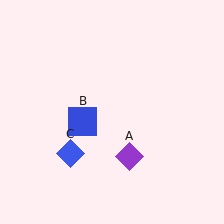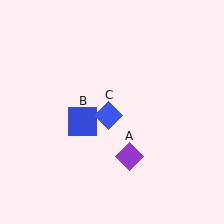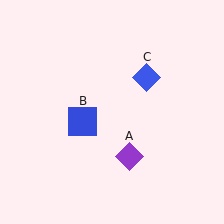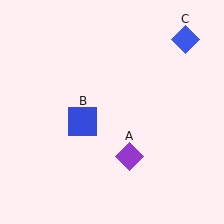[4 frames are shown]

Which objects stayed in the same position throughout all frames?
Purple diamond (object A) and blue square (object B) remained stationary.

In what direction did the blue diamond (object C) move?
The blue diamond (object C) moved up and to the right.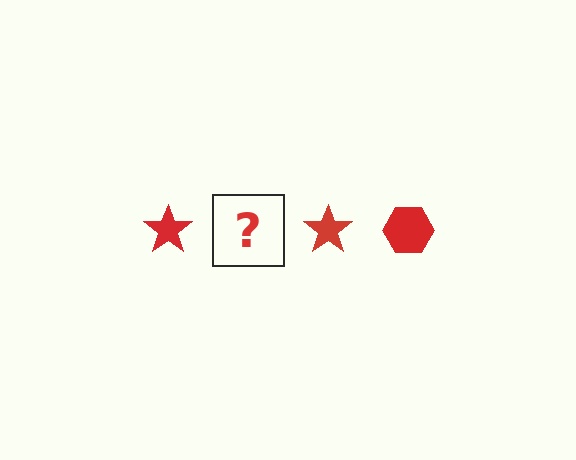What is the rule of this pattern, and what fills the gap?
The rule is that the pattern cycles through star, hexagon shapes in red. The gap should be filled with a red hexagon.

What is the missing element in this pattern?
The missing element is a red hexagon.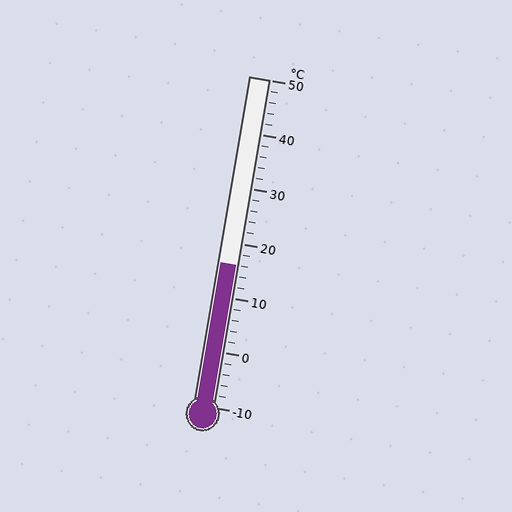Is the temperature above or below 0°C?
The temperature is above 0°C.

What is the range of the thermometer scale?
The thermometer scale ranges from -10°C to 50°C.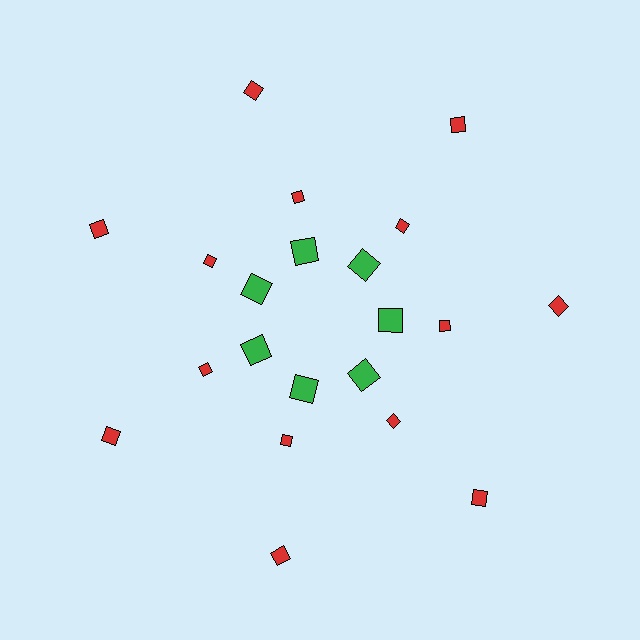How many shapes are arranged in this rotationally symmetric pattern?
There are 21 shapes, arranged in 7 groups of 3.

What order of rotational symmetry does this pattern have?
This pattern has 7-fold rotational symmetry.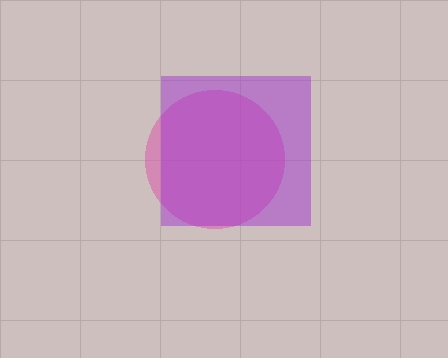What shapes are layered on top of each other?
The layered shapes are: a pink circle, a purple square.